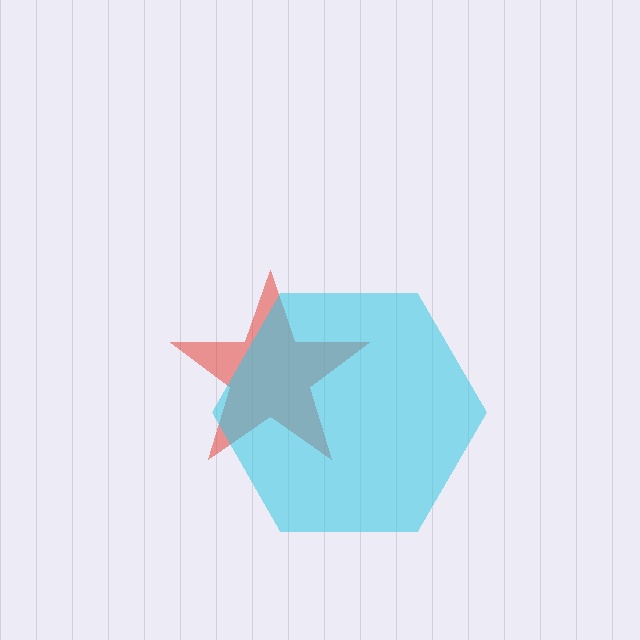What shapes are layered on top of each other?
The layered shapes are: a red star, a cyan hexagon.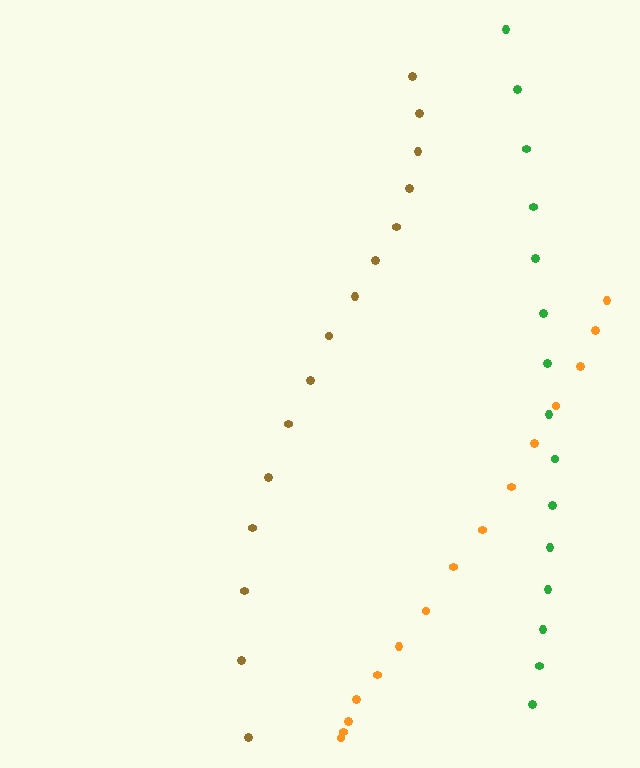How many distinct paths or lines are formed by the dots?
There are 3 distinct paths.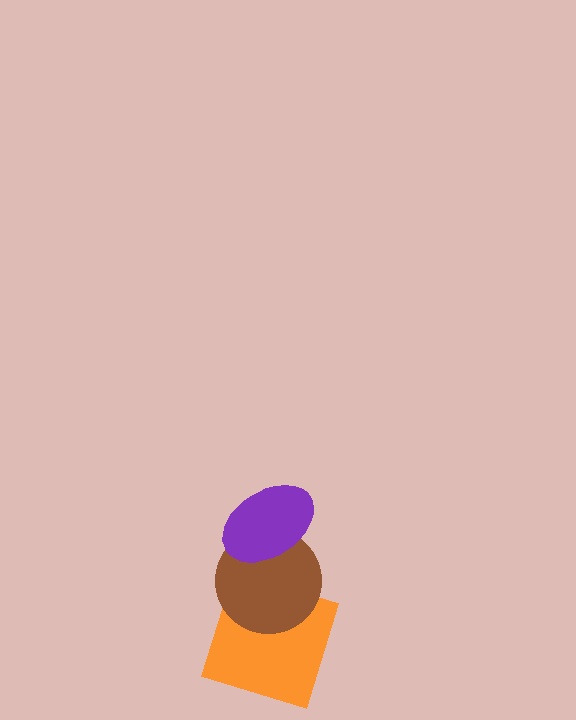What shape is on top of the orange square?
The brown circle is on top of the orange square.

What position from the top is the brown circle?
The brown circle is 2nd from the top.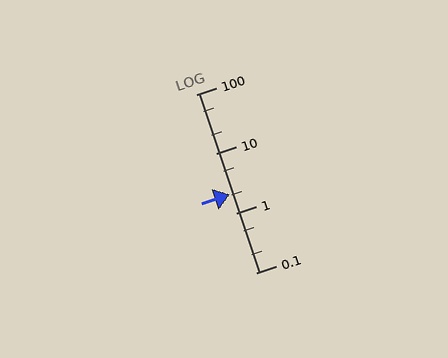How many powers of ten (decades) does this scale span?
The scale spans 3 decades, from 0.1 to 100.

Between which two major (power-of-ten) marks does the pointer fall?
The pointer is between 1 and 10.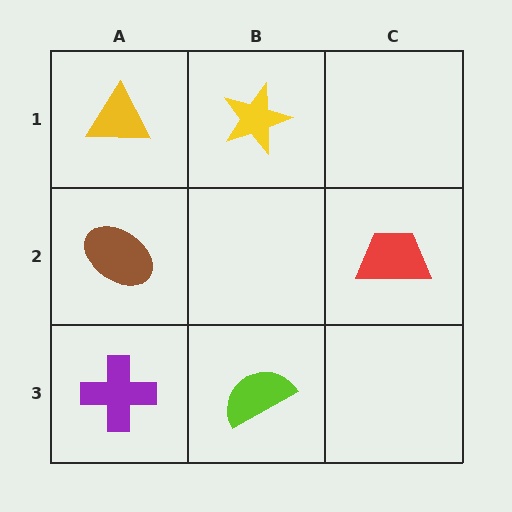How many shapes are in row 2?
2 shapes.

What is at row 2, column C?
A red trapezoid.